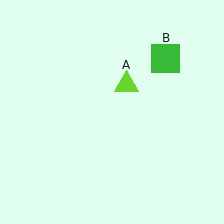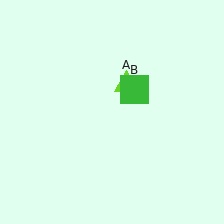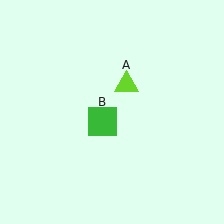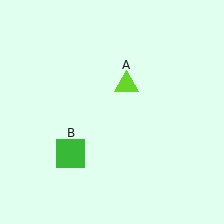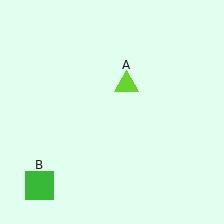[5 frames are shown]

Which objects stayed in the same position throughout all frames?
Lime triangle (object A) remained stationary.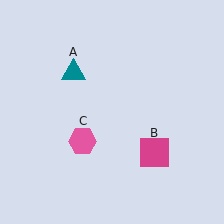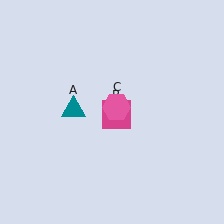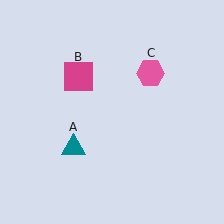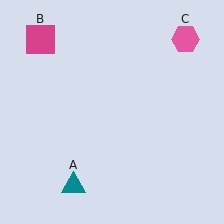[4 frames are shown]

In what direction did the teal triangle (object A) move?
The teal triangle (object A) moved down.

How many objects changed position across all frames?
3 objects changed position: teal triangle (object A), magenta square (object B), pink hexagon (object C).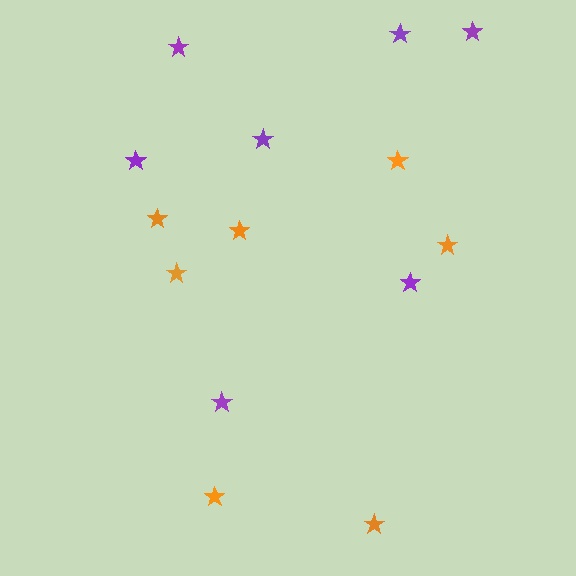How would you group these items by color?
There are 2 groups: one group of purple stars (7) and one group of orange stars (7).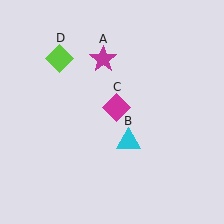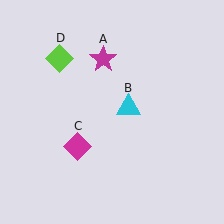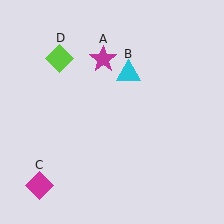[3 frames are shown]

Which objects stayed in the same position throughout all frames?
Magenta star (object A) and lime diamond (object D) remained stationary.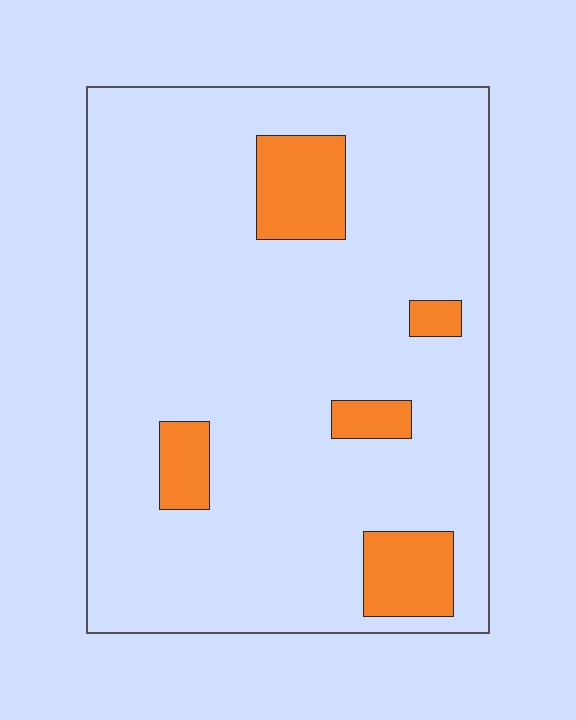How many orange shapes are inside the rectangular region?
5.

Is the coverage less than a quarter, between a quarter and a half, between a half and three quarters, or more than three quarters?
Less than a quarter.